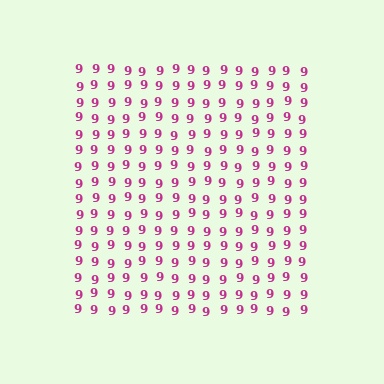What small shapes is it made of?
It is made of small digit 9's.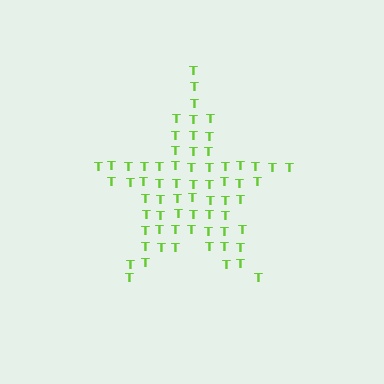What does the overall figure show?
The overall figure shows a star.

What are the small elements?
The small elements are letter T's.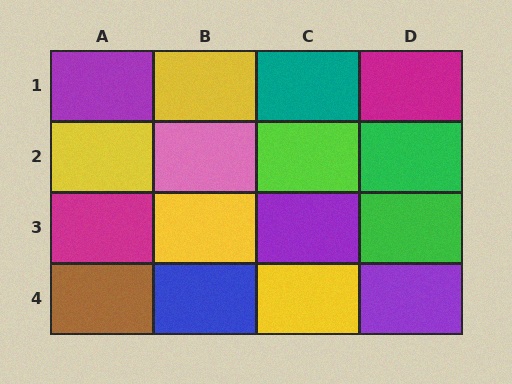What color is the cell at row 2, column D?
Green.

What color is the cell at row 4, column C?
Yellow.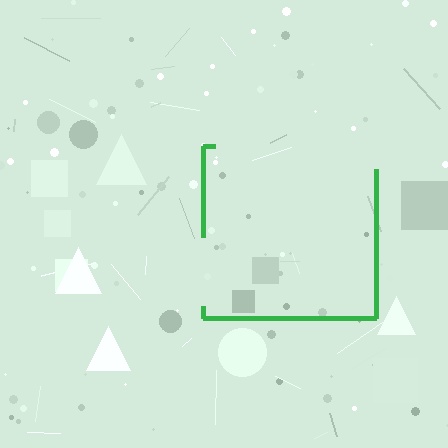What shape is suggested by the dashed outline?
The dashed outline suggests a square.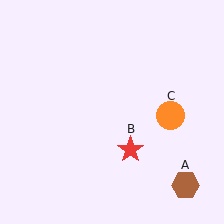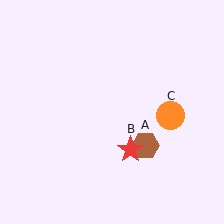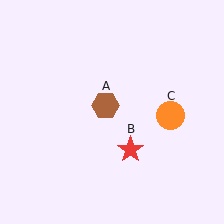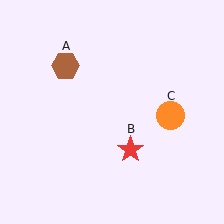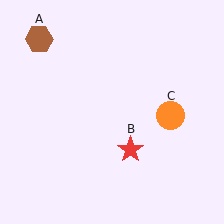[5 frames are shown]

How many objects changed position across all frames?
1 object changed position: brown hexagon (object A).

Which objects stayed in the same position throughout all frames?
Red star (object B) and orange circle (object C) remained stationary.